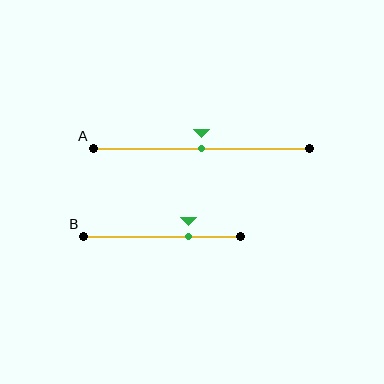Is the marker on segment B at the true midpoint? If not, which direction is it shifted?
No, the marker on segment B is shifted to the right by about 17% of the segment length.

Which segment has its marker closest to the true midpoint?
Segment A has its marker closest to the true midpoint.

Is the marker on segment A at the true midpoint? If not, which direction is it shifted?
Yes, the marker on segment A is at the true midpoint.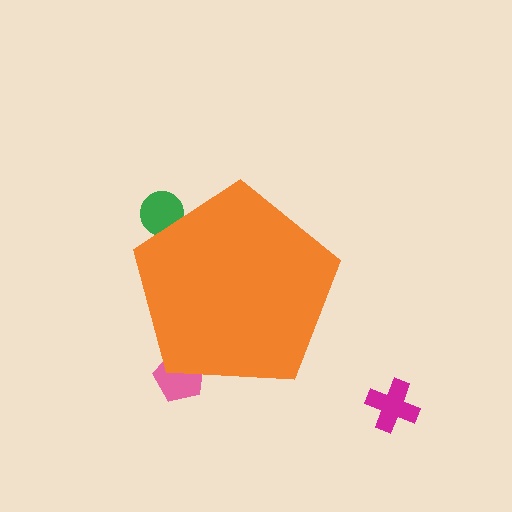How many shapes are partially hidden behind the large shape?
2 shapes are partially hidden.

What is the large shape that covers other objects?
An orange pentagon.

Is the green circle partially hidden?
Yes, the green circle is partially hidden behind the orange pentagon.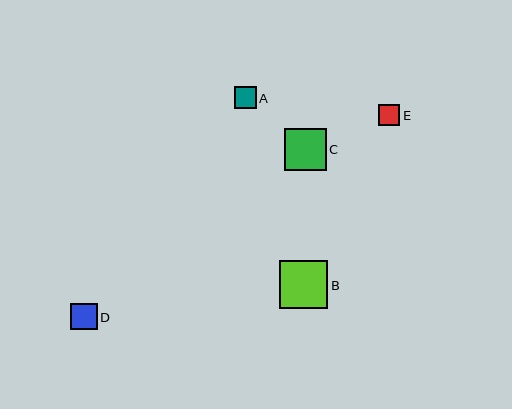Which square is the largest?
Square B is the largest with a size of approximately 48 pixels.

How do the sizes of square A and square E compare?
Square A and square E are approximately the same size.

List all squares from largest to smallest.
From largest to smallest: B, C, D, A, E.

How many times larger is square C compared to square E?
Square C is approximately 1.9 times the size of square E.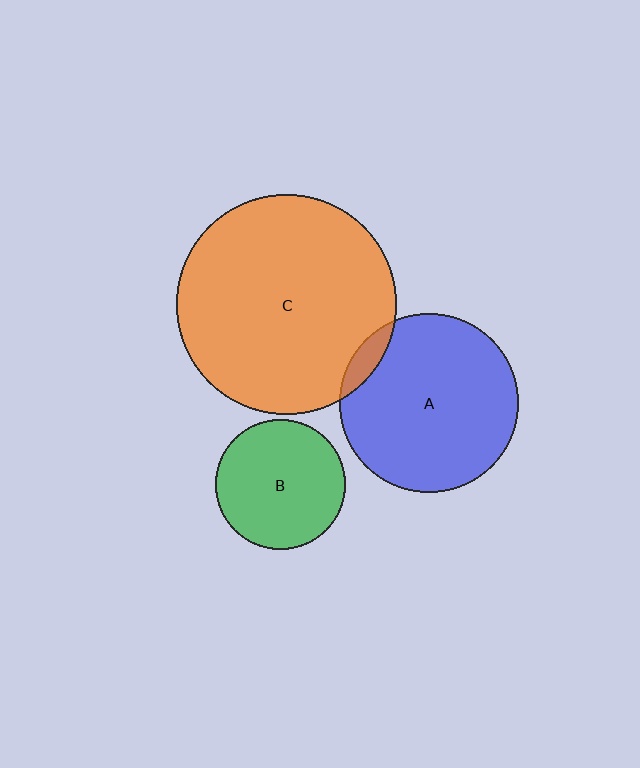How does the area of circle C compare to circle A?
Approximately 1.5 times.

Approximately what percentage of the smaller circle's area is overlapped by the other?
Approximately 5%.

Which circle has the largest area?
Circle C (orange).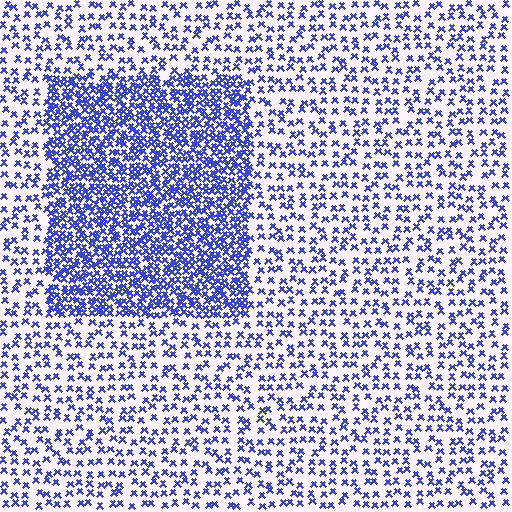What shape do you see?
I see a rectangle.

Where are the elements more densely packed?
The elements are more densely packed inside the rectangle boundary.